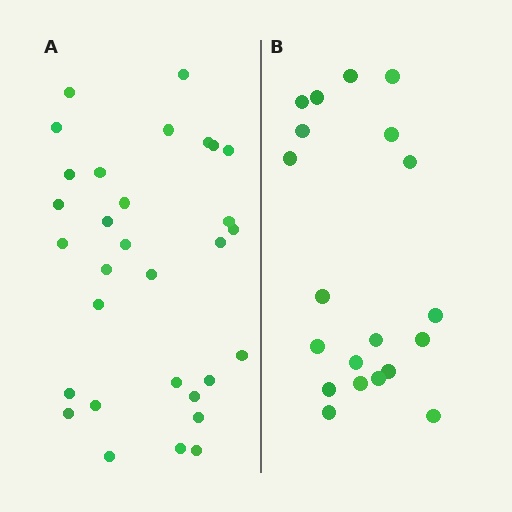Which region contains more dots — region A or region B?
Region A (the left region) has more dots.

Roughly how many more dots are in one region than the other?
Region A has roughly 12 or so more dots than region B.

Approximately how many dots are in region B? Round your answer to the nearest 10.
About 20 dots.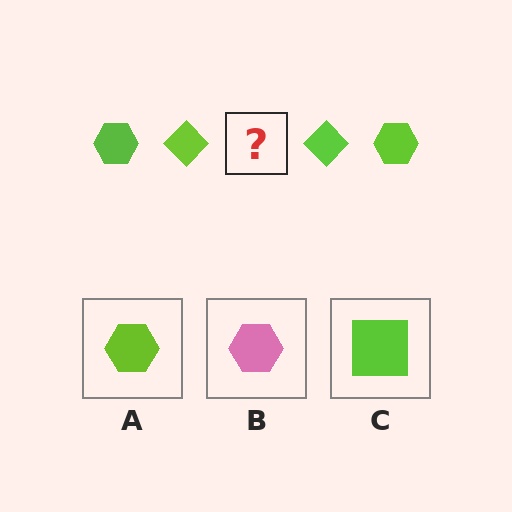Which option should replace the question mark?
Option A.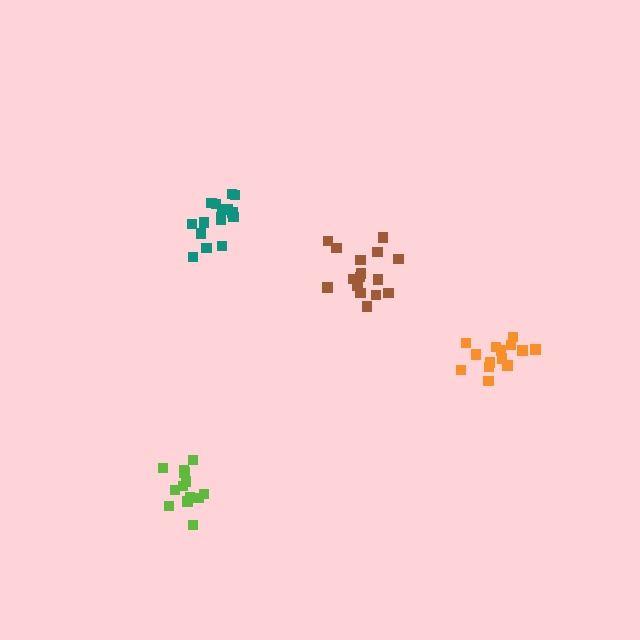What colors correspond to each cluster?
The clusters are colored: lime, brown, orange, teal.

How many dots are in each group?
Group 1: 13 dots, Group 2: 16 dots, Group 3: 14 dots, Group 4: 16 dots (59 total).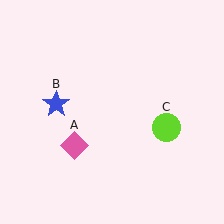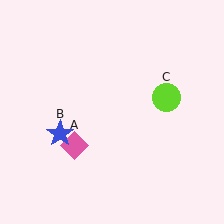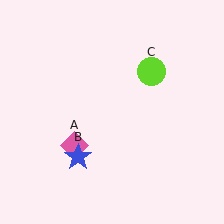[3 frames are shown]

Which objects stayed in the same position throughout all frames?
Pink diamond (object A) remained stationary.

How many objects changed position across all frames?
2 objects changed position: blue star (object B), lime circle (object C).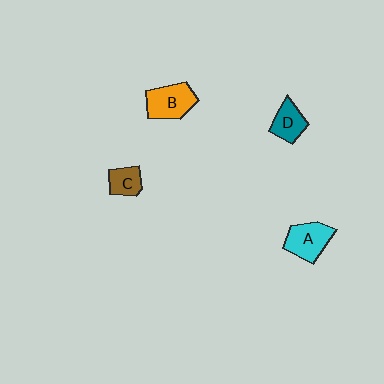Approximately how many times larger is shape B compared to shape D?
Approximately 1.4 times.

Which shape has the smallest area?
Shape C (brown).